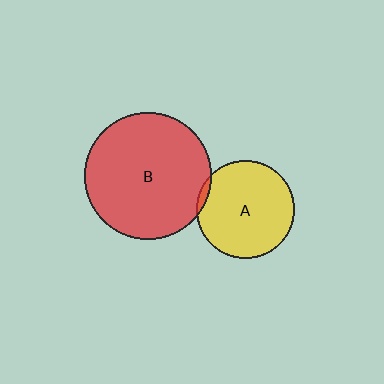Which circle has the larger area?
Circle B (red).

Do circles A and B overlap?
Yes.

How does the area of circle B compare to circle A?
Approximately 1.7 times.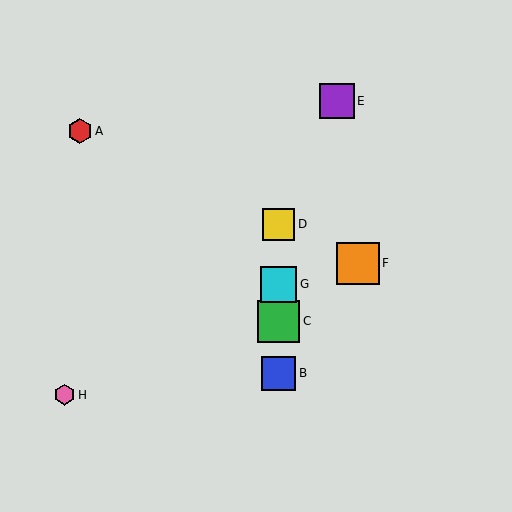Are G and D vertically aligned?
Yes, both are at x≈279.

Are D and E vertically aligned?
No, D is at x≈279 and E is at x≈337.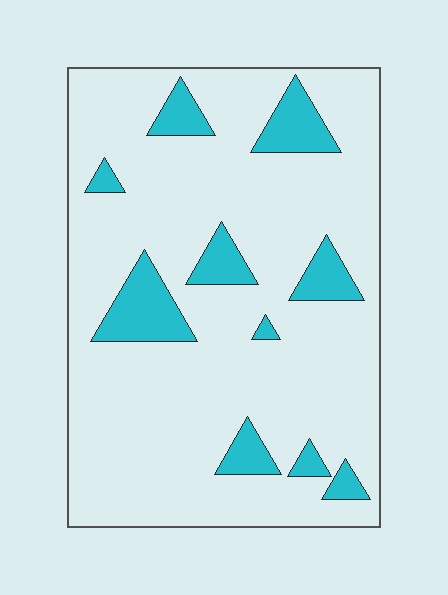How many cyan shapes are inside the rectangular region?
10.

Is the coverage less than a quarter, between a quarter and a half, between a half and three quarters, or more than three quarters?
Less than a quarter.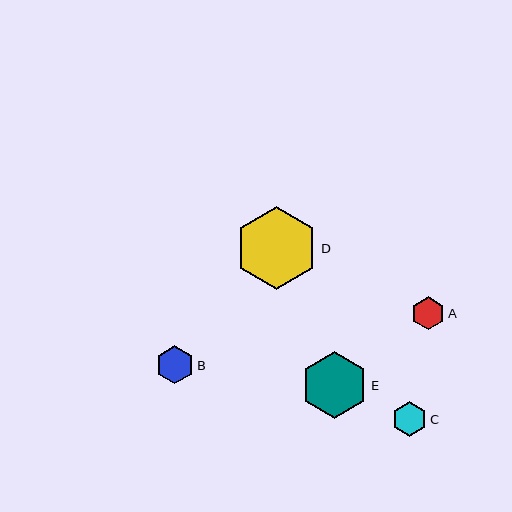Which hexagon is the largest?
Hexagon D is the largest with a size of approximately 83 pixels.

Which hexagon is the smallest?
Hexagon A is the smallest with a size of approximately 33 pixels.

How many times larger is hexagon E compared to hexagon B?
Hexagon E is approximately 1.7 times the size of hexagon B.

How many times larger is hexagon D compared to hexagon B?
Hexagon D is approximately 2.2 times the size of hexagon B.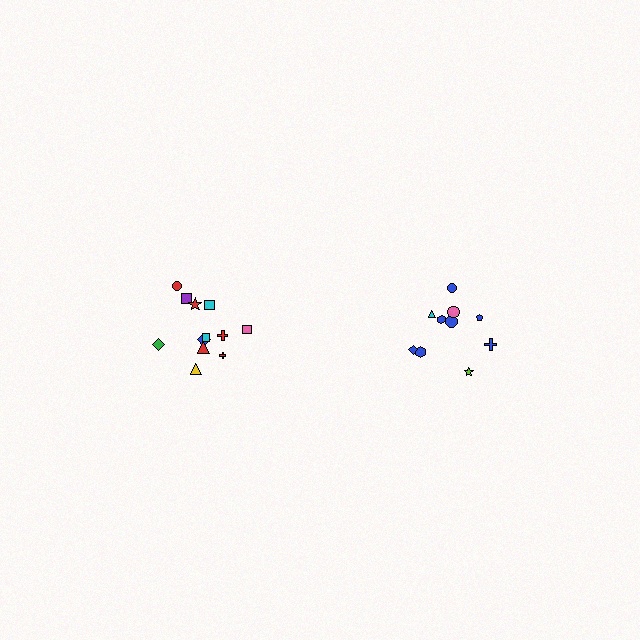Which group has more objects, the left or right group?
The left group.